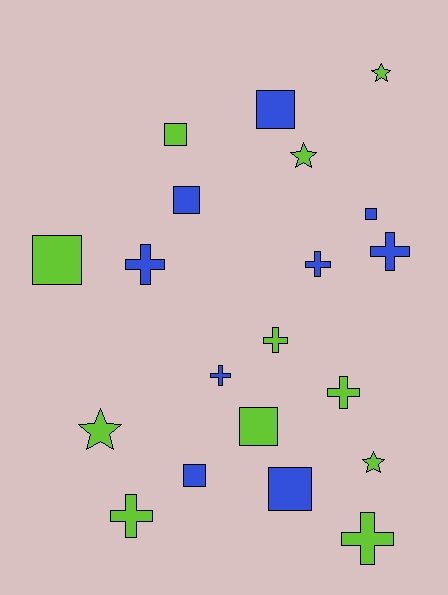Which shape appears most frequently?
Cross, with 8 objects.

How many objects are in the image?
There are 20 objects.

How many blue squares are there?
There are 5 blue squares.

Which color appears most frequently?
Lime, with 11 objects.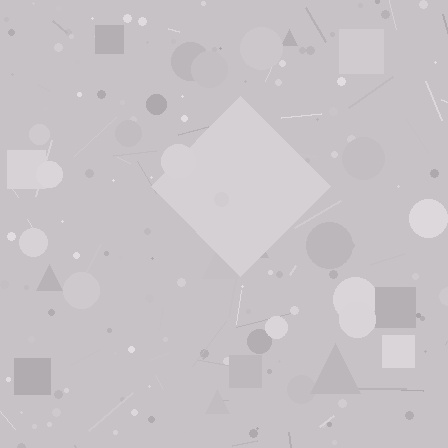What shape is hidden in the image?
A diamond is hidden in the image.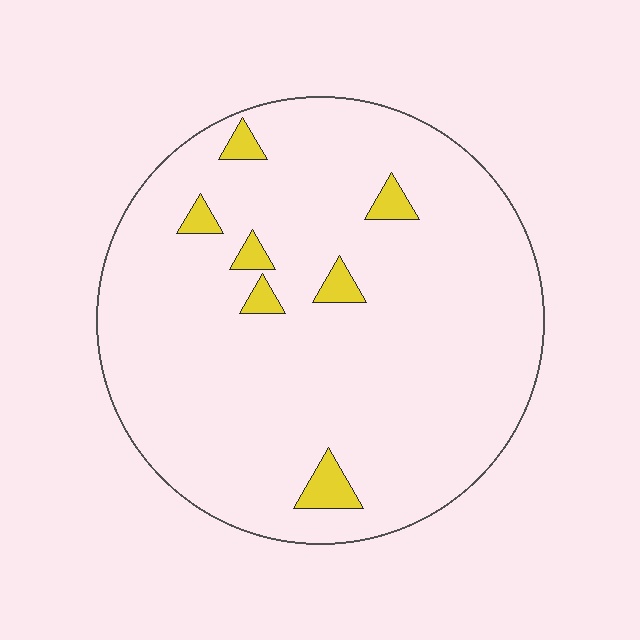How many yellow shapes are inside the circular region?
7.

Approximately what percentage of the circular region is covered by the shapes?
Approximately 5%.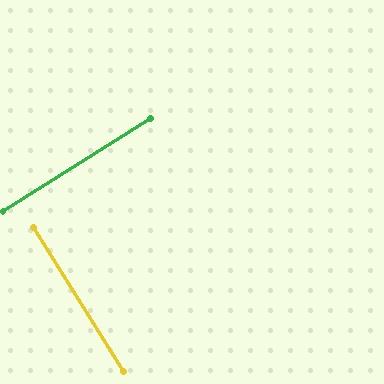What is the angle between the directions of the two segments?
Approximately 90 degrees.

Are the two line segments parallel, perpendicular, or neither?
Perpendicular — they meet at approximately 90°.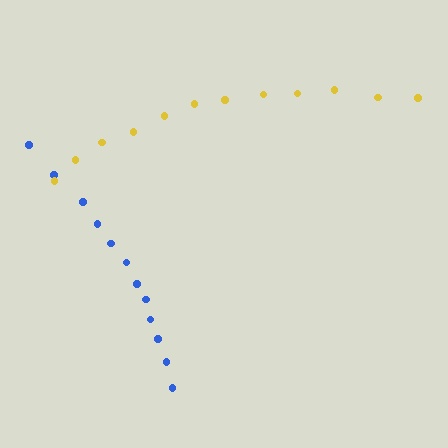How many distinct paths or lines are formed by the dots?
There are 2 distinct paths.